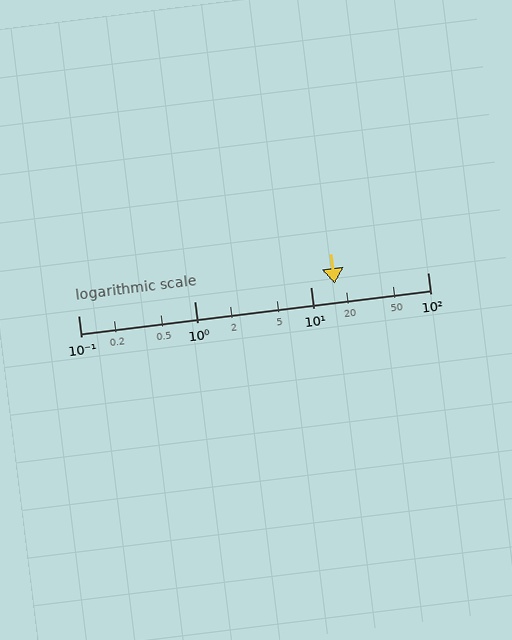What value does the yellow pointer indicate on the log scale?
The pointer indicates approximately 16.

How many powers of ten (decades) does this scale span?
The scale spans 3 decades, from 0.1 to 100.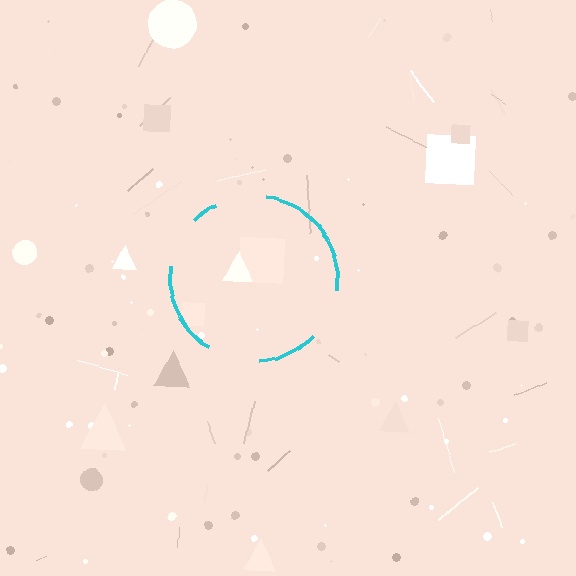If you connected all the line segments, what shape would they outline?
They would outline a circle.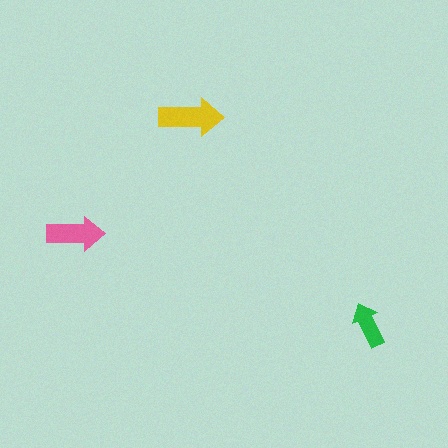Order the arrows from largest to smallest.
the yellow one, the pink one, the green one.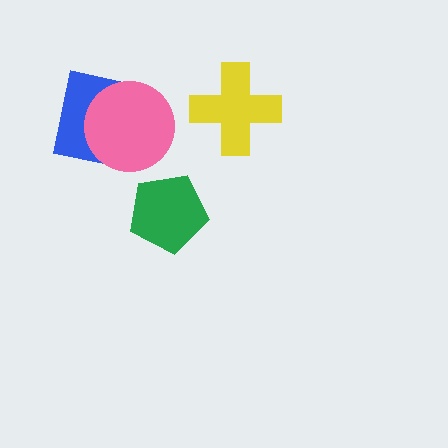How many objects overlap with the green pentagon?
0 objects overlap with the green pentagon.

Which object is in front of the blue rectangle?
The pink circle is in front of the blue rectangle.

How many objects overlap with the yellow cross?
0 objects overlap with the yellow cross.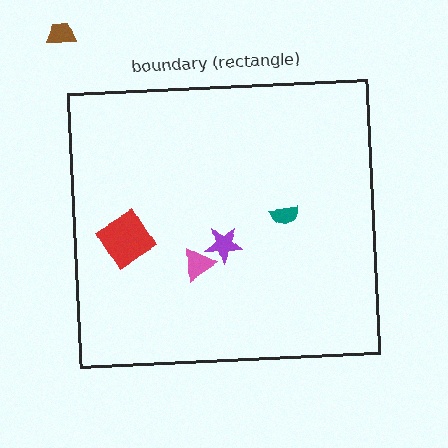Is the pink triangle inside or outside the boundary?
Inside.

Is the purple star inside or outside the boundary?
Inside.